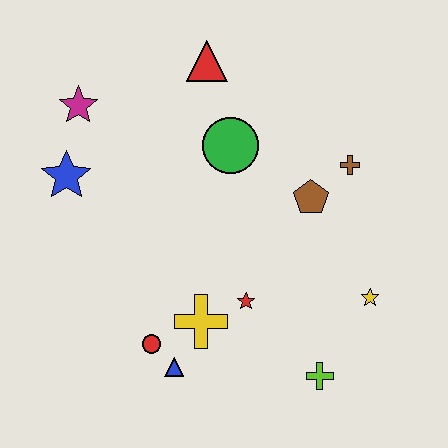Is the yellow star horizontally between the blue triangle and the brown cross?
No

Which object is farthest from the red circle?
The red triangle is farthest from the red circle.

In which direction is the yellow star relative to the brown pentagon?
The yellow star is below the brown pentagon.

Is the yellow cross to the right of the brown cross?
No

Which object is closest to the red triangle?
The green circle is closest to the red triangle.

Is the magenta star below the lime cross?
No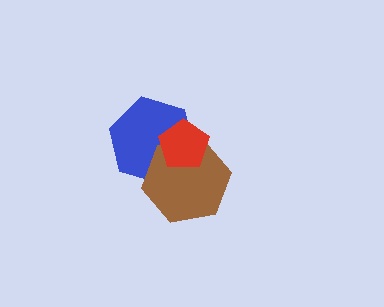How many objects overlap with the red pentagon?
2 objects overlap with the red pentagon.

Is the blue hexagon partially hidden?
Yes, it is partially covered by another shape.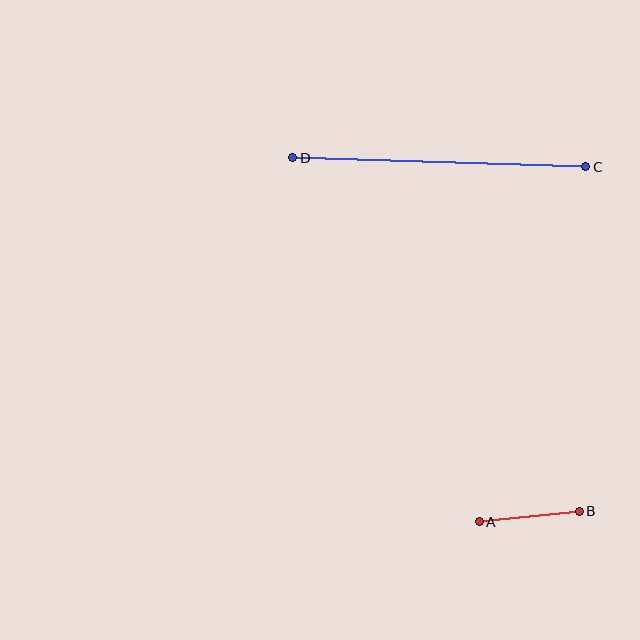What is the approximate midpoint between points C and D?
The midpoint is at approximately (439, 162) pixels.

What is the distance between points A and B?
The distance is approximately 101 pixels.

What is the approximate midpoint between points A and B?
The midpoint is at approximately (529, 516) pixels.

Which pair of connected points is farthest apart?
Points C and D are farthest apart.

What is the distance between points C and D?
The distance is approximately 293 pixels.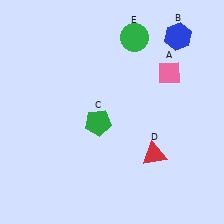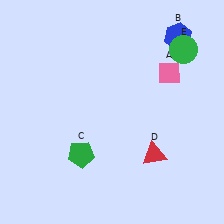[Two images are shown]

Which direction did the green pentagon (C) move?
The green pentagon (C) moved down.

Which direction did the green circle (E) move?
The green circle (E) moved right.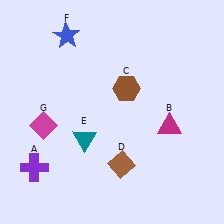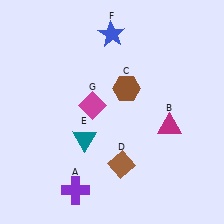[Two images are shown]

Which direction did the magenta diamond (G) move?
The magenta diamond (G) moved right.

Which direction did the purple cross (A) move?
The purple cross (A) moved right.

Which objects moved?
The objects that moved are: the purple cross (A), the blue star (F), the magenta diamond (G).